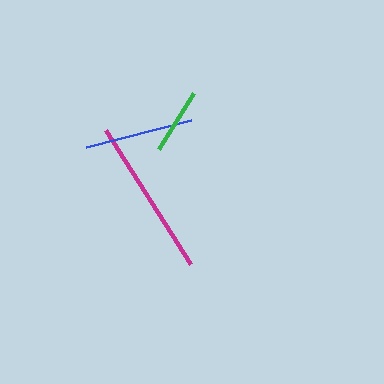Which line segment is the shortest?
The green line is the shortest at approximately 66 pixels.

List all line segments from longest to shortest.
From longest to shortest: magenta, blue, green.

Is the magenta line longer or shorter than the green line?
The magenta line is longer than the green line.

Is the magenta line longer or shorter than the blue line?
The magenta line is longer than the blue line.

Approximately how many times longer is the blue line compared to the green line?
The blue line is approximately 1.6 times the length of the green line.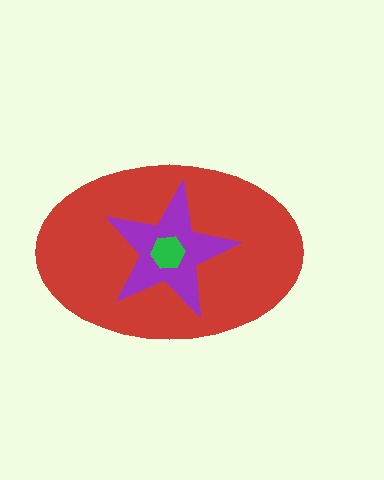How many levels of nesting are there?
3.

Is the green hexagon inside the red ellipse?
Yes.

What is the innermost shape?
The green hexagon.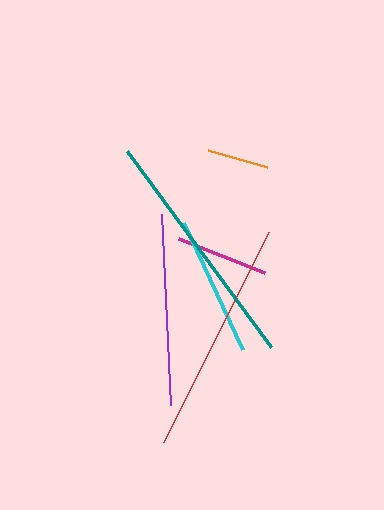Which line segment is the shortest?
The orange line is the shortest at approximately 62 pixels.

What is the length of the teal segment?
The teal segment is approximately 244 pixels long.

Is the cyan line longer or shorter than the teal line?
The teal line is longer than the cyan line.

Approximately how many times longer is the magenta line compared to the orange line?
The magenta line is approximately 1.5 times the length of the orange line.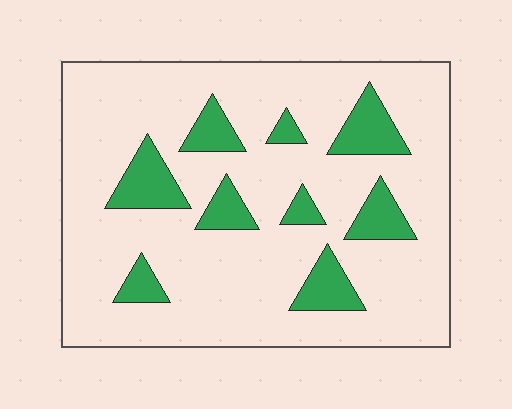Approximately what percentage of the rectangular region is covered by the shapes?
Approximately 15%.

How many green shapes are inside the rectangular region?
9.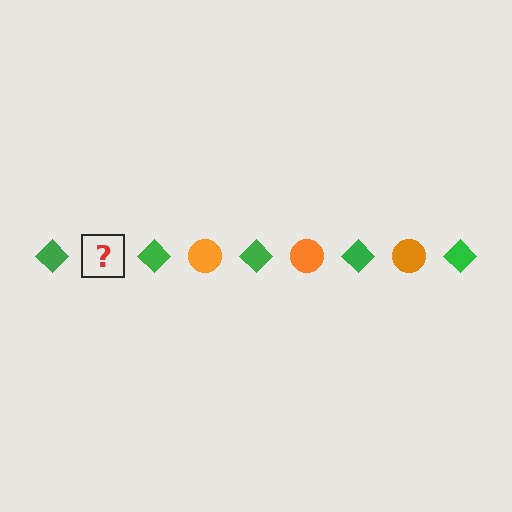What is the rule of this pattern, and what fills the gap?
The rule is that the pattern alternates between green diamond and orange circle. The gap should be filled with an orange circle.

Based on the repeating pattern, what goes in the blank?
The blank should be an orange circle.